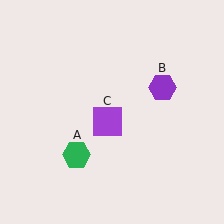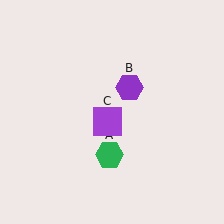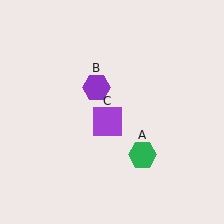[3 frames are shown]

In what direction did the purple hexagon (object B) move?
The purple hexagon (object B) moved left.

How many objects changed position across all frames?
2 objects changed position: green hexagon (object A), purple hexagon (object B).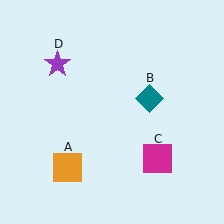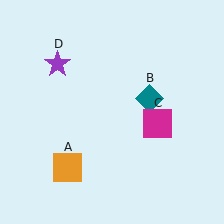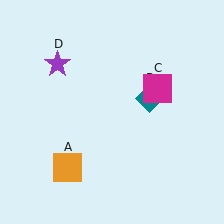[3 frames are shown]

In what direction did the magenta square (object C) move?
The magenta square (object C) moved up.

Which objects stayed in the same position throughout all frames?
Orange square (object A) and teal diamond (object B) and purple star (object D) remained stationary.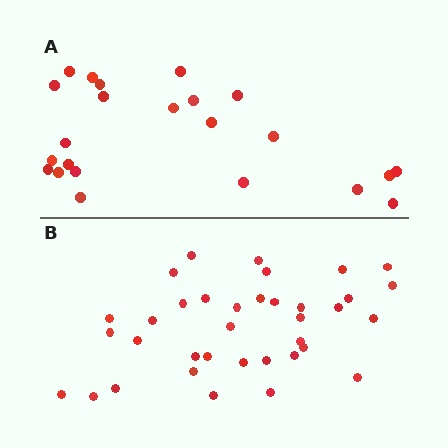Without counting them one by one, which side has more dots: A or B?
Region B (the bottom region) has more dots.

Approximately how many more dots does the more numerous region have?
Region B has approximately 15 more dots than region A.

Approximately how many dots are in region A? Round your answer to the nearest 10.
About 20 dots. (The exact count is 23, which rounds to 20.)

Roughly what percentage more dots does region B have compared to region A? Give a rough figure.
About 55% more.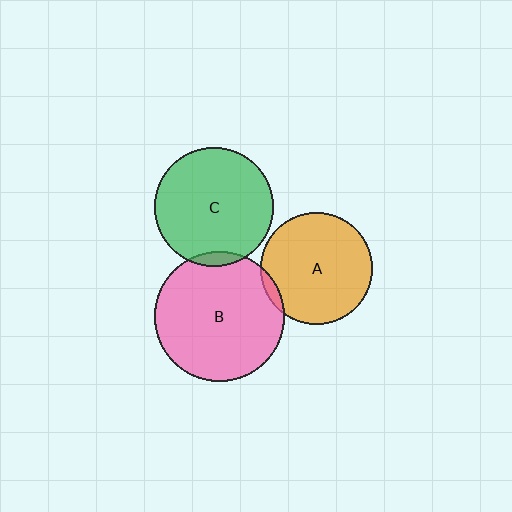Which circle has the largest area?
Circle B (pink).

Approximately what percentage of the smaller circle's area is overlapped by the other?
Approximately 5%.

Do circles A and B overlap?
Yes.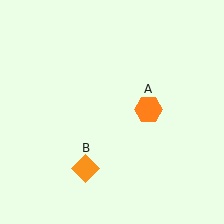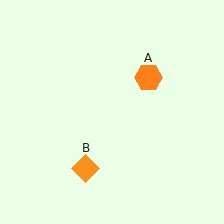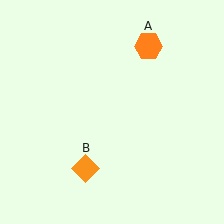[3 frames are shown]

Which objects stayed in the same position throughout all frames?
Orange diamond (object B) remained stationary.